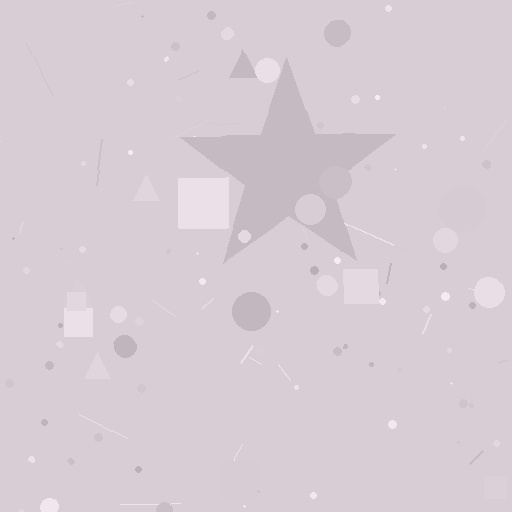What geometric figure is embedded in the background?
A star is embedded in the background.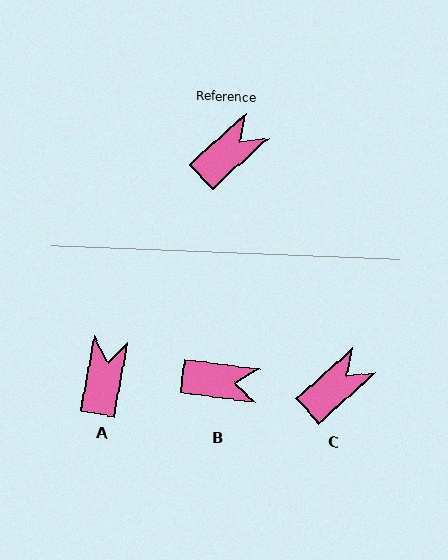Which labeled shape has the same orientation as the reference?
C.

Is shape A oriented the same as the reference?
No, it is off by about 37 degrees.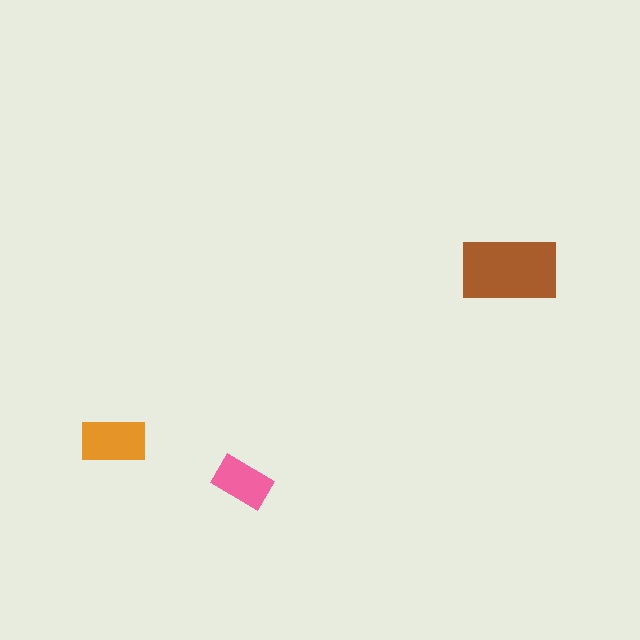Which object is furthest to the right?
The brown rectangle is rightmost.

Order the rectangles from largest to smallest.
the brown one, the orange one, the pink one.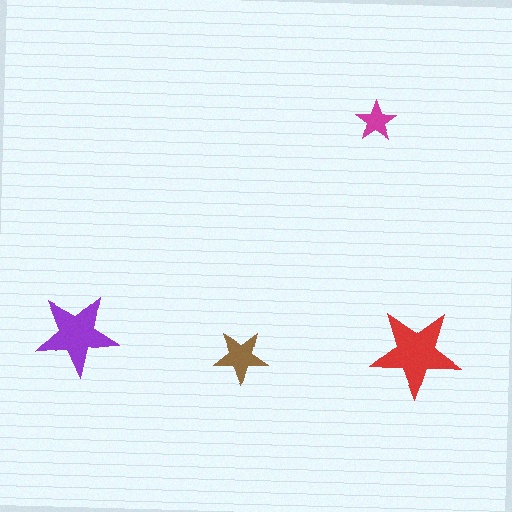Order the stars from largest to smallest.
the red one, the purple one, the brown one, the magenta one.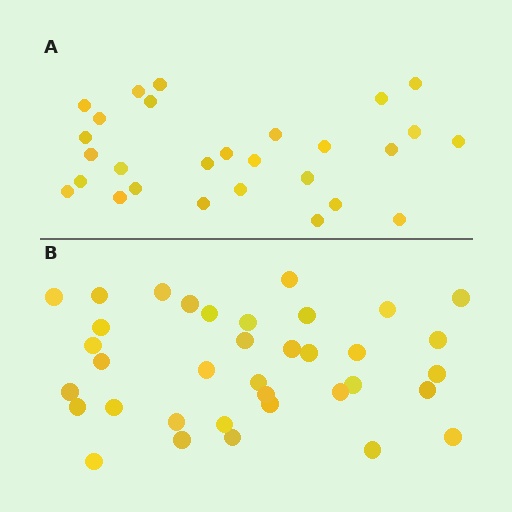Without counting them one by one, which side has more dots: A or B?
Region B (the bottom region) has more dots.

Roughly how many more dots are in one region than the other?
Region B has roughly 8 or so more dots than region A.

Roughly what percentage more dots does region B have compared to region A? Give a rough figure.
About 30% more.